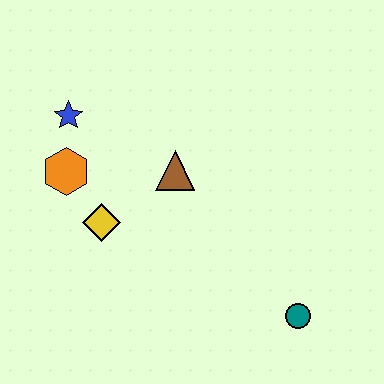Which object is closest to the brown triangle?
The yellow diamond is closest to the brown triangle.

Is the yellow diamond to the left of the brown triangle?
Yes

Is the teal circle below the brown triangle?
Yes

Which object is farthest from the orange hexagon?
The teal circle is farthest from the orange hexagon.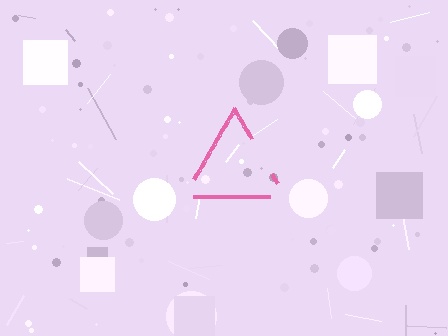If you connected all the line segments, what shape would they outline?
They would outline a triangle.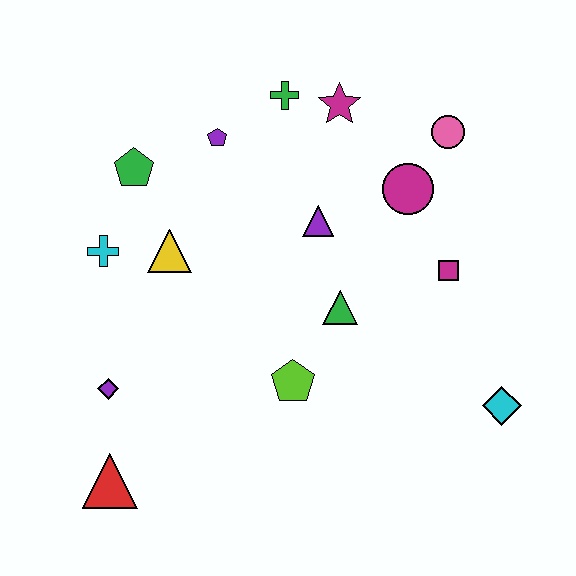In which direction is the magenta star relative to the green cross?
The magenta star is to the right of the green cross.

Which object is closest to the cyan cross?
The yellow triangle is closest to the cyan cross.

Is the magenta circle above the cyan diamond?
Yes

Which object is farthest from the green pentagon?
The cyan diamond is farthest from the green pentagon.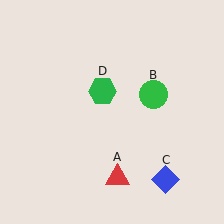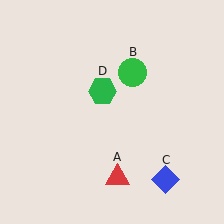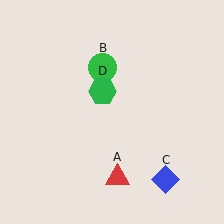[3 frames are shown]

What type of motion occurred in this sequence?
The green circle (object B) rotated counterclockwise around the center of the scene.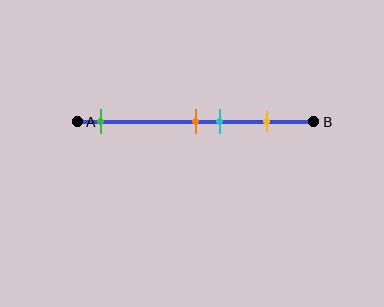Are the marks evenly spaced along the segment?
No, the marks are not evenly spaced.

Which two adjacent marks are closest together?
The orange and cyan marks are the closest adjacent pair.